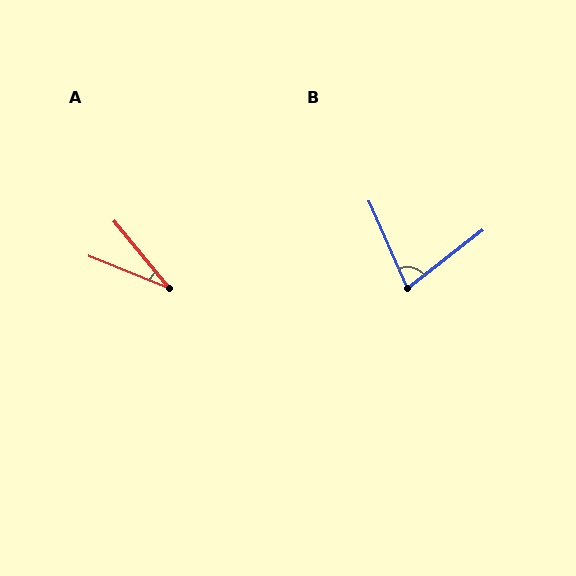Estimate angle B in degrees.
Approximately 76 degrees.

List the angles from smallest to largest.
A (29°), B (76°).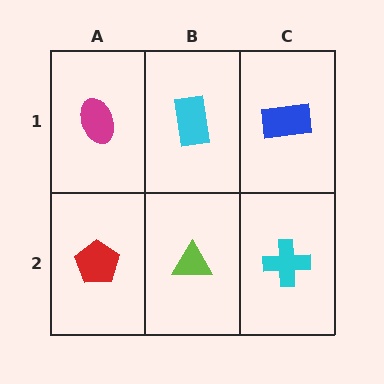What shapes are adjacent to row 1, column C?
A cyan cross (row 2, column C), a cyan rectangle (row 1, column B).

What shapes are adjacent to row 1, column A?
A red pentagon (row 2, column A), a cyan rectangle (row 1, column B).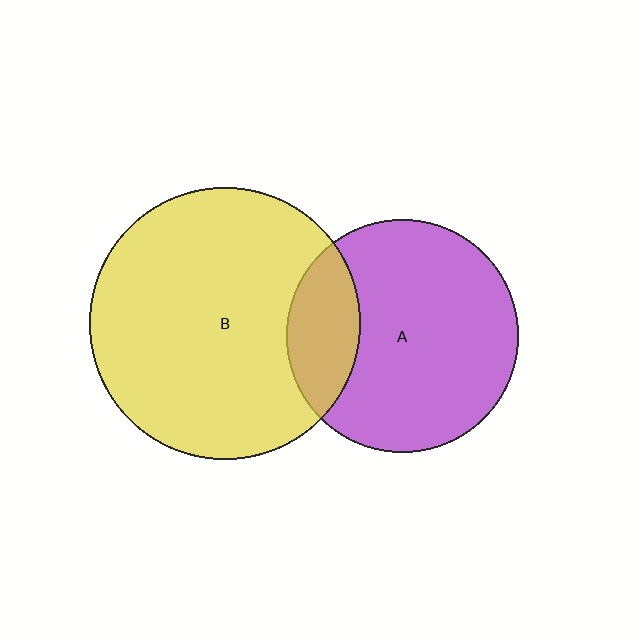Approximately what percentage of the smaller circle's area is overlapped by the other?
Approximately 20%.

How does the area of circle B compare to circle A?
Approximately 1.4 times.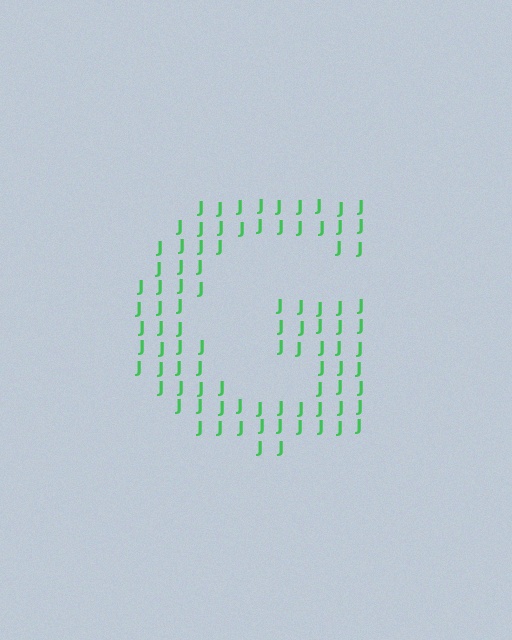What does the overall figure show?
The overall figure shows the letter G.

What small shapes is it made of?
It is made of small letter J's.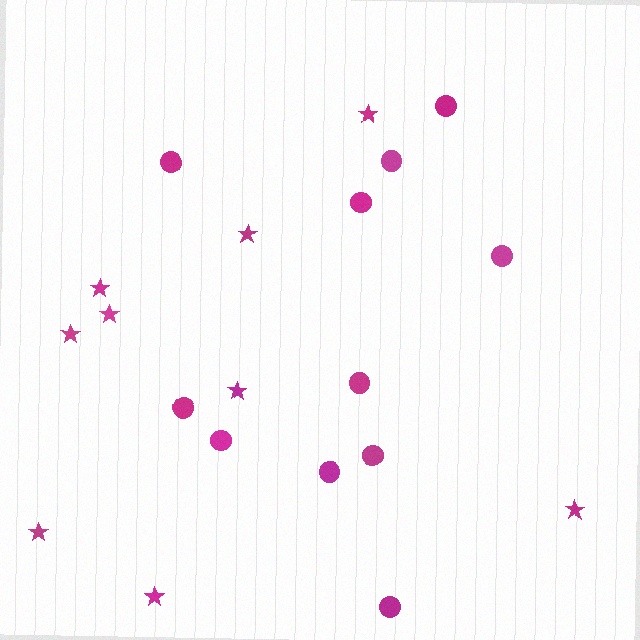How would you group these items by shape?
There are 2 groups: one group of circles (11) and one group of stars (9).